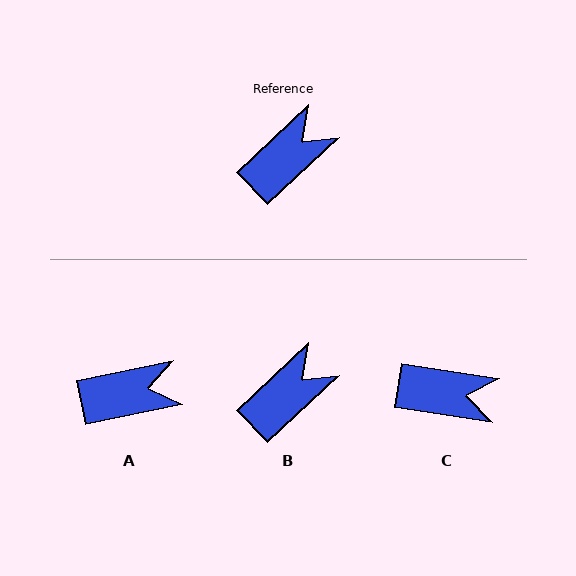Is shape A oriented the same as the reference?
No, it is off by about 32 degrees.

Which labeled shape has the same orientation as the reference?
B.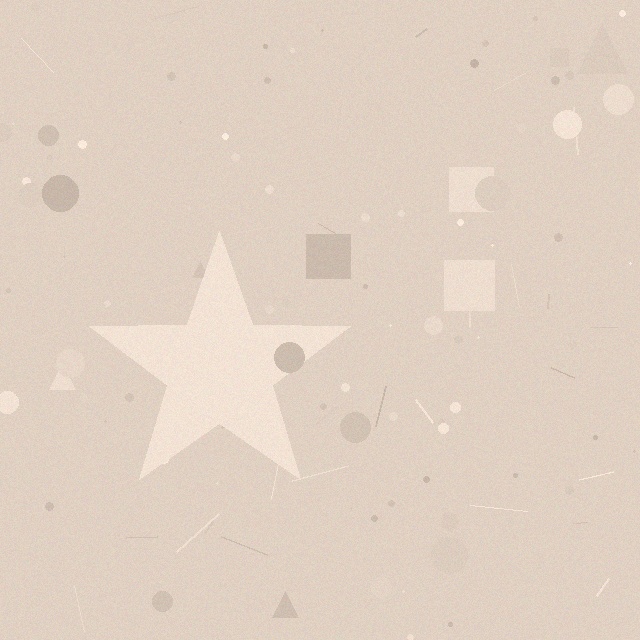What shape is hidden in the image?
A star is hidden in the image.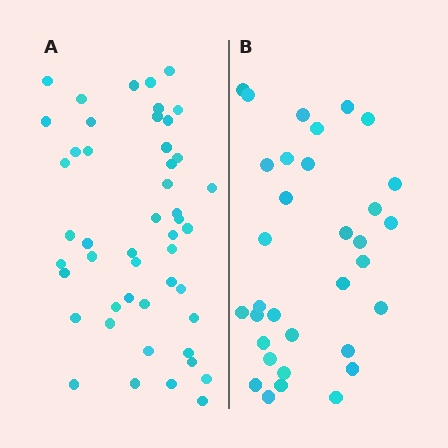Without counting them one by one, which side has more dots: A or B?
Region A (the left region) has more dots.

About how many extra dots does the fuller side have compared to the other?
Region A has approximately 15 more dots than region B.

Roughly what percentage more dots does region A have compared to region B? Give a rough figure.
About 45% more.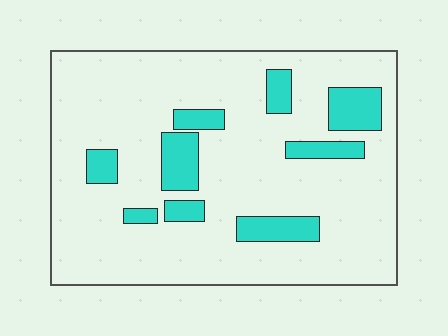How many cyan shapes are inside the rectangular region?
9.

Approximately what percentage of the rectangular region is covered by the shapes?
Approximately 15%.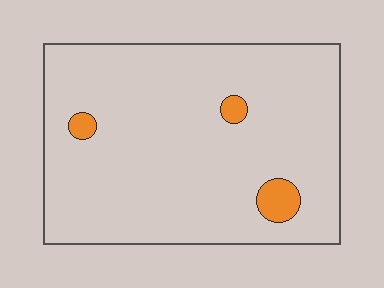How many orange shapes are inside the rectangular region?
3.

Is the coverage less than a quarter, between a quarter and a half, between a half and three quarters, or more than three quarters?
Less than a quarter.